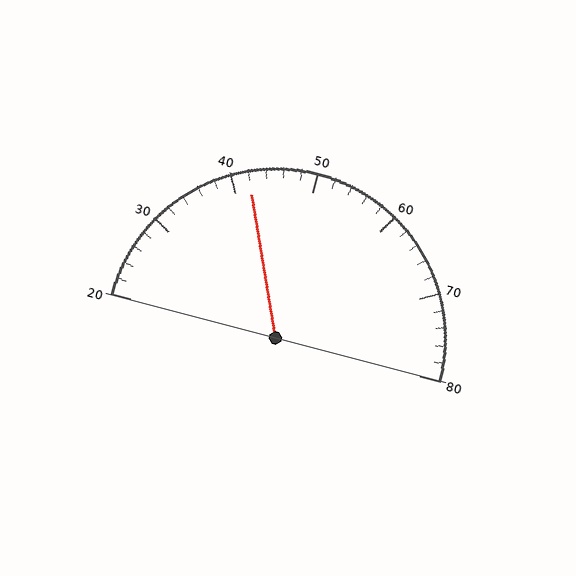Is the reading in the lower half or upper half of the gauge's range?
The reading is in the lower half of the range (20 to 80).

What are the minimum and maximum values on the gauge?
The gauge ranges from 20 to 80.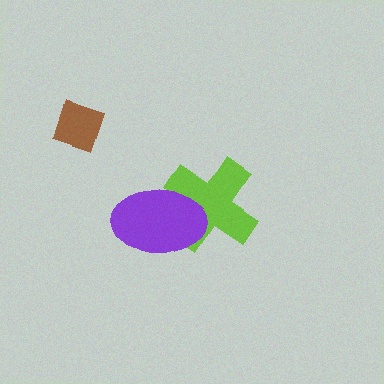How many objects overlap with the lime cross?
1 object overlaps with the lime cross.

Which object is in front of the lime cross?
The purple ellipse is in front of the lime cross.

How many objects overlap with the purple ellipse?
1 object overlaps with the purple ellipse.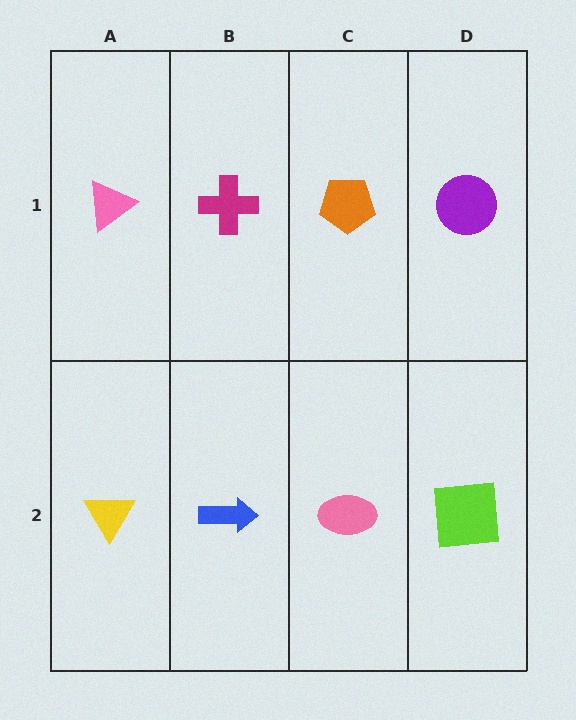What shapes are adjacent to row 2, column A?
A pink triangle (row 1, column A), a blue arrow (row 2, column B).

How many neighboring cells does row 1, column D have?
2.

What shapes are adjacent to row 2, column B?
A magenta cross (row 1, column B), a yellow triangle (row 2, column A), a pink ellipse (row 2, column C).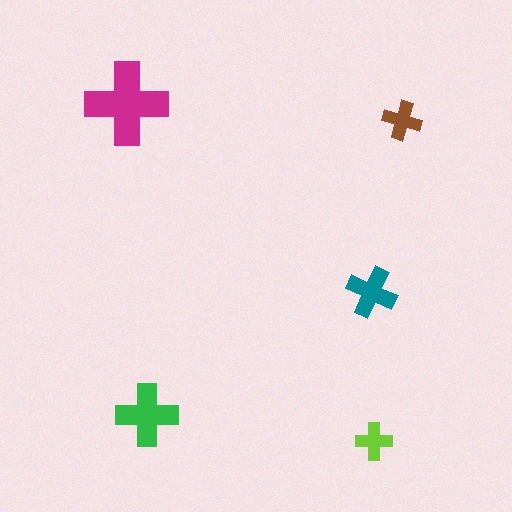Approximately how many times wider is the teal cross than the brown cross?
About 1.5 times wider.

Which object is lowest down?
The lime cross is bottommost.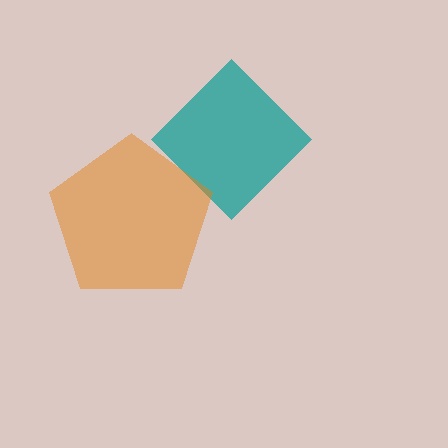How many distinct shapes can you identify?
There are 2 distinct shapes: a teal diamond, an orange pentagon.